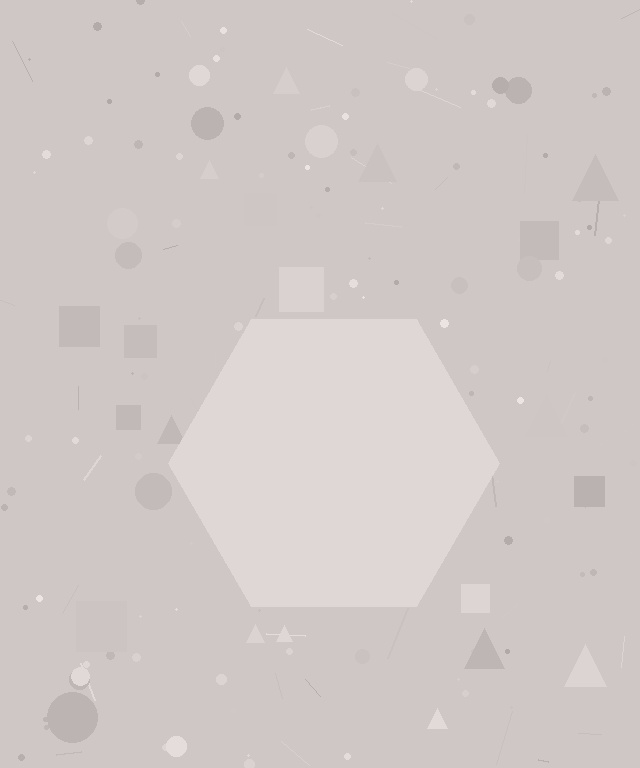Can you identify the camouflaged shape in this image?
The camouflaged shape is a hexagon.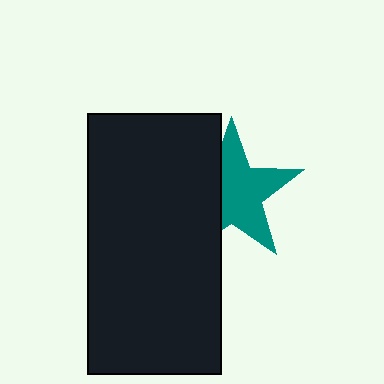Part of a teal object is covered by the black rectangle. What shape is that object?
It is a star.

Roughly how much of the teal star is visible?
About half of it is visible (roughly 64%).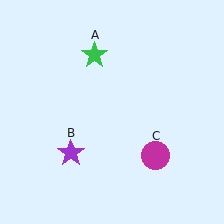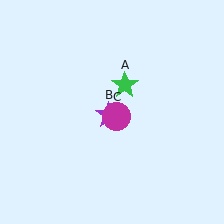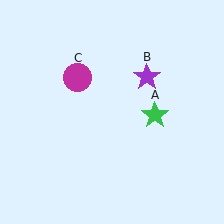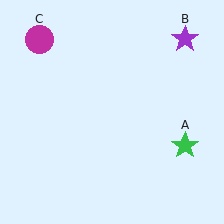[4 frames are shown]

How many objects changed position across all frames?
3 objects changed position: green star (object A), purple star (object B), magenta circle (object C).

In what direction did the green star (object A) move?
The green star (object A) moved down and to the right.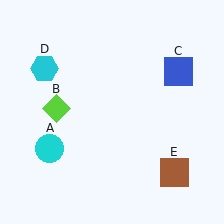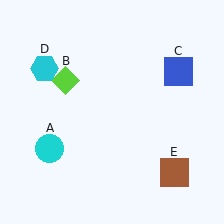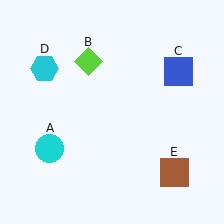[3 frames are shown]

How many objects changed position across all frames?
1 object changed position: lime diamond (object B).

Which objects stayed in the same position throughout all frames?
Cyan circle (object A) and blue square (object C) and cyan hexagon (object D) and brown square (object E) remained stationary.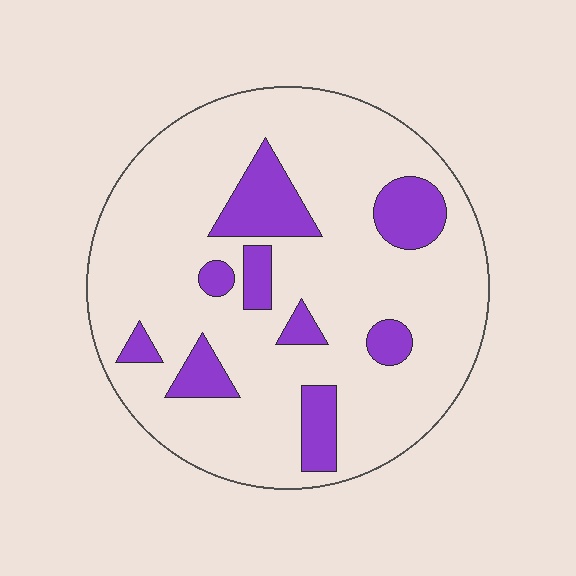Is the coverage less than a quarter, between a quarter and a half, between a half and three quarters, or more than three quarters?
Less than a quarter.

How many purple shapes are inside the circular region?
9.